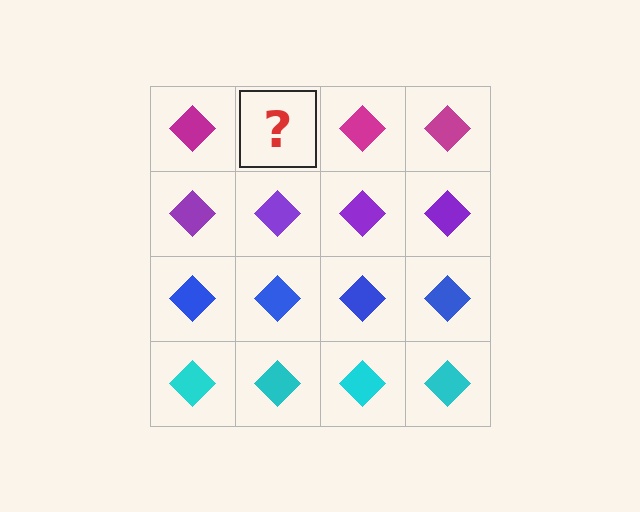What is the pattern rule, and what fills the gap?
The rule is that each row has a consistent color. The gap should be filled with a magenta diamond.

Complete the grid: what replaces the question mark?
The question mark should be replaced with a magenta diamond.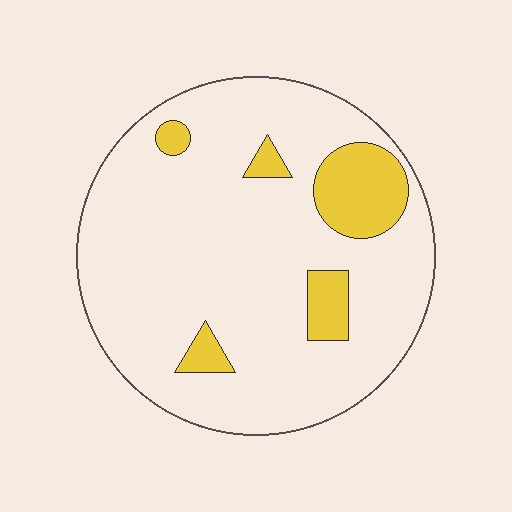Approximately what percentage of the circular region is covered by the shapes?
Approximately 15%.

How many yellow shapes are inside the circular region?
5.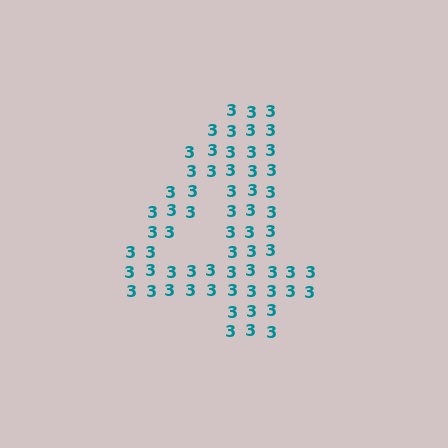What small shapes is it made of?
It is made of small digit 3's.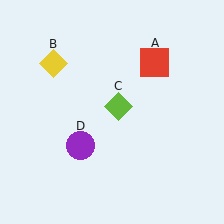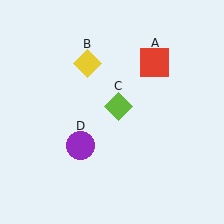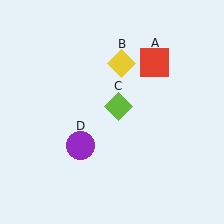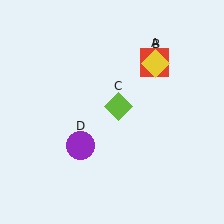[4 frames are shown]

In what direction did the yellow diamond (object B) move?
The yellow diamond (object B) moved right.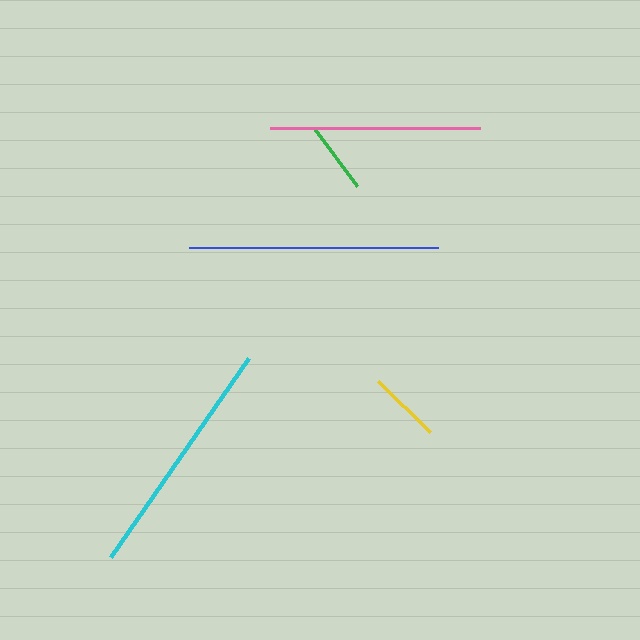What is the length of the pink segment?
The pink segment is approximately 210 pixels long.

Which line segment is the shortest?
The green line is the shortest at approximately 73 pixels.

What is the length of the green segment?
The green segment is approximately 73 pixels long.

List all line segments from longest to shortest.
From longest to shortest: blue, cyan, pink, yellow, green.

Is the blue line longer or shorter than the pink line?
The blue line is longer than the pink line.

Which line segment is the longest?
The blue line is the longest at approximately 249 pixels.